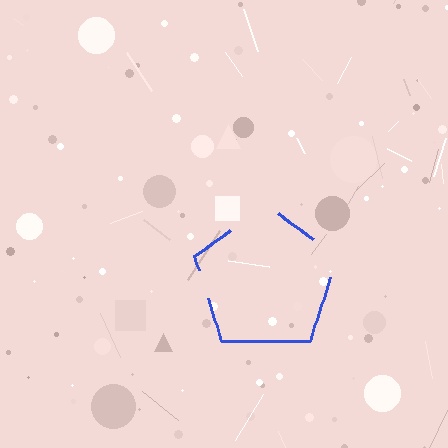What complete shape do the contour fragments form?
The contour fragments form a pentagon.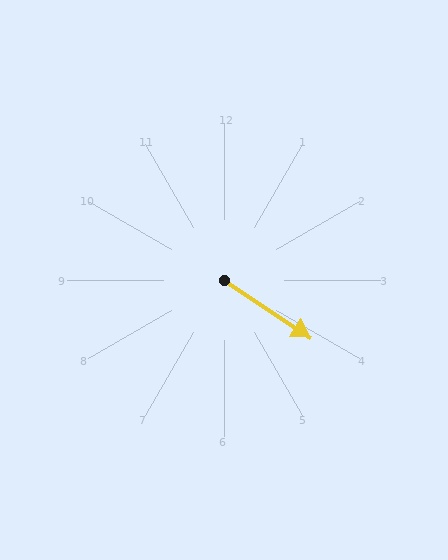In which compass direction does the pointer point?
Southeast.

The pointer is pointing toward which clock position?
Roughly 4 o'clock.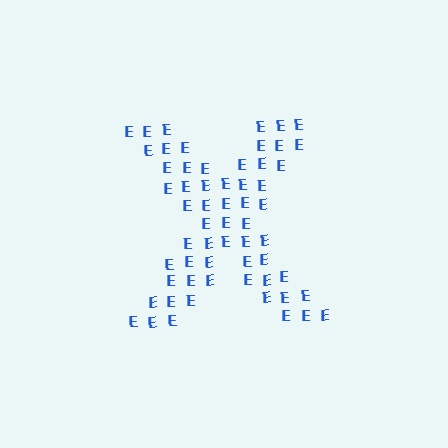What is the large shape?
The large shape is the letter X.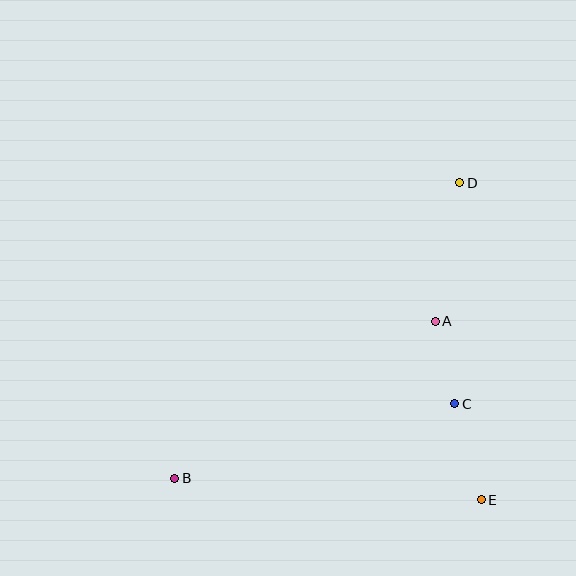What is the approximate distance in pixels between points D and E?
The distance between D and E is approximately 318 pixels.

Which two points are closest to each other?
Points A and C are closest to each other.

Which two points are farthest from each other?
Points B and D are farthest from each other.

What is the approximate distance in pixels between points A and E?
The distance between A and E is approximately 184 pixels.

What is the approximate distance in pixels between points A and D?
The distance between A and D is approximately 141 pixels.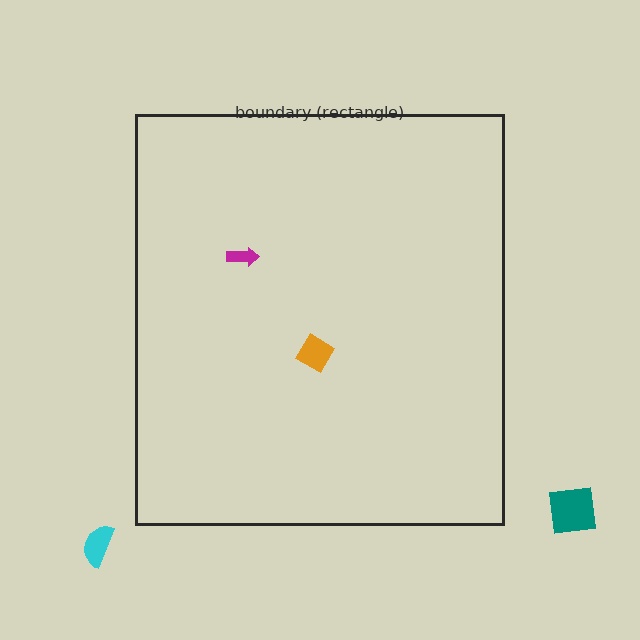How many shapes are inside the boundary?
2 inside, 2 outside.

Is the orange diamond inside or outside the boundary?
Inside.